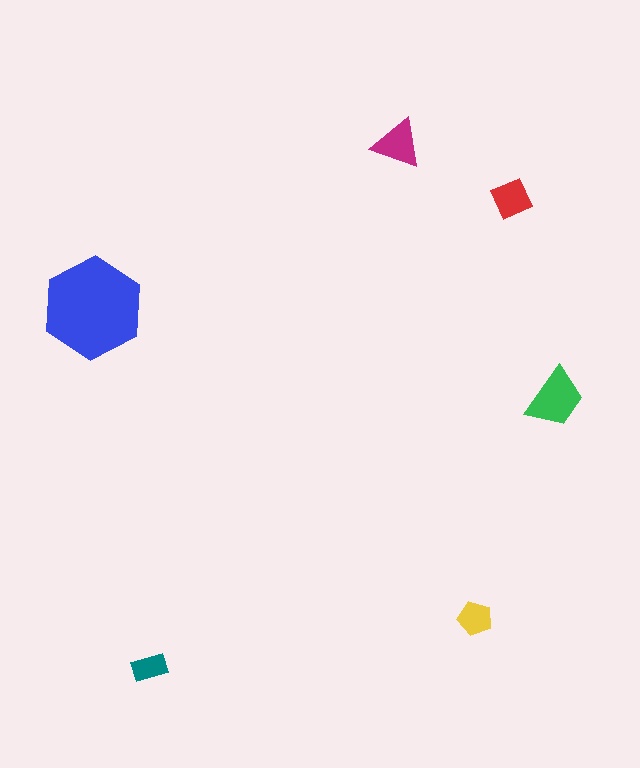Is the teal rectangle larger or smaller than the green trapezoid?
Smaller.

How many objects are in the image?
There are 6 objects in the image.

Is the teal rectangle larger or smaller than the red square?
Smaller.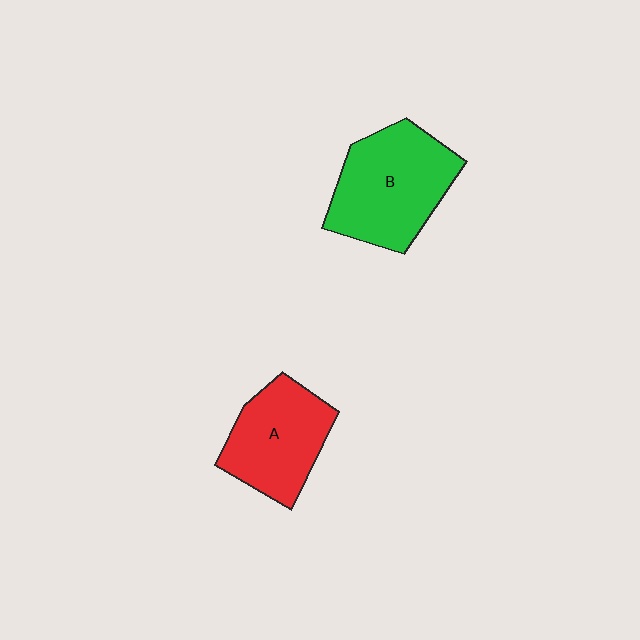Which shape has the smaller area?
Shape A (red).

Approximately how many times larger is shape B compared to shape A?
Approximately 1.2 times.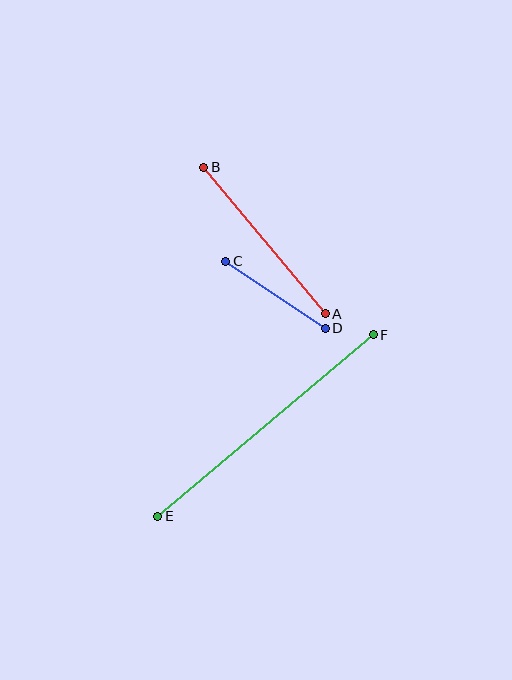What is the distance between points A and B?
The distance is approximately 190 pixels.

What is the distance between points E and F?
The distance is approximately 281 pixels.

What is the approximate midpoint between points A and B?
The midpoint is at approximately (264, 240) pixels.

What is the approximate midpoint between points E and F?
The midpoint is at approximately (265, 425) pixels.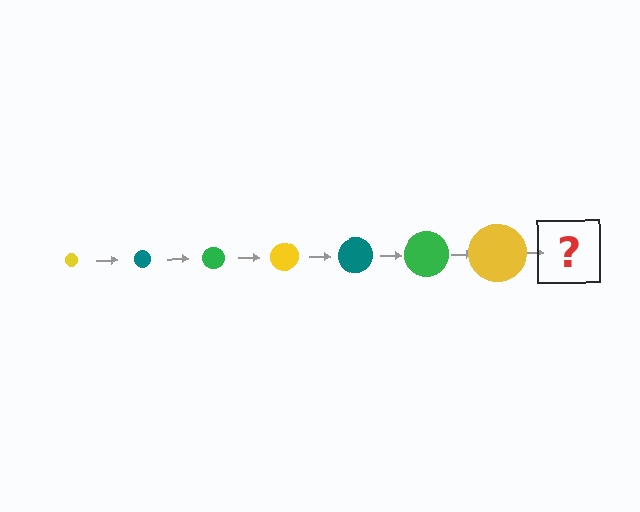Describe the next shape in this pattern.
It should be a teal circle, larger than the previous one.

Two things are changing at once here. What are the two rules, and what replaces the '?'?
The two rules are that the circle grows larger each step and the color cycles through yellow, teal, and green. The '?' should be a teal circle, larger than the previous one.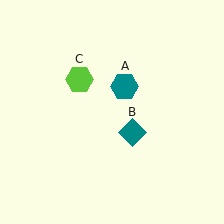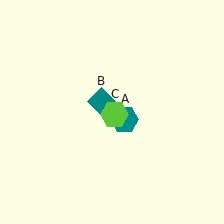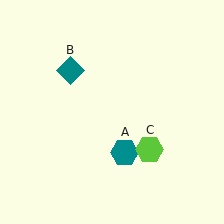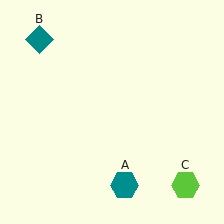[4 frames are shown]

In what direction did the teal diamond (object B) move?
The teal diamond (object B) moved up and to the left.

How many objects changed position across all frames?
3 objects changed position: teal hexagon (object A), teal diamond (object B), lime hexagon (object C).